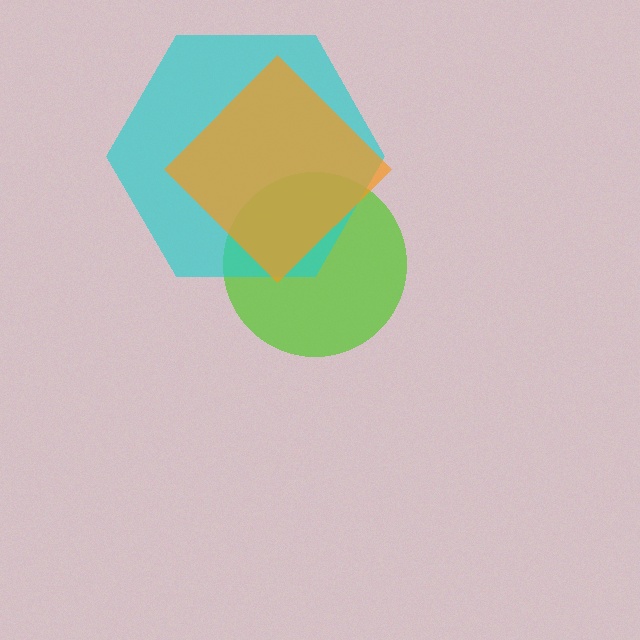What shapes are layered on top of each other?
The layered shapes are: a lime circle, a cyan hexagon, an orange diamond.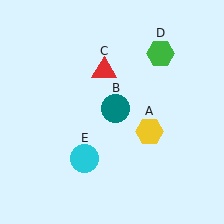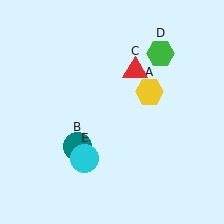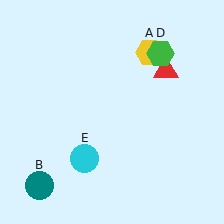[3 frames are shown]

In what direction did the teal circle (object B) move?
The teal circle (object B) moved down and to the left.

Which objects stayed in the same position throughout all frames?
Green hexagon (object D) and cyan circle (object E) remained stationary.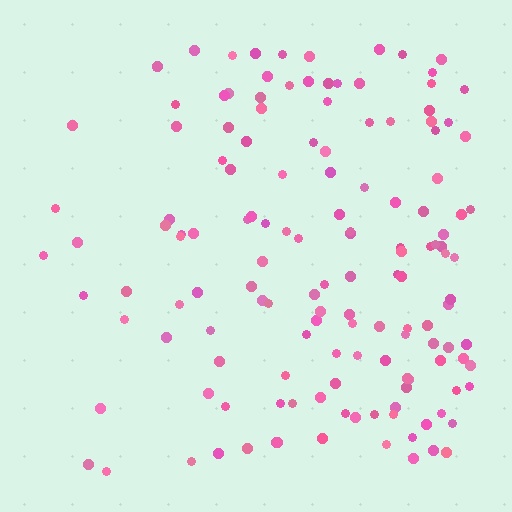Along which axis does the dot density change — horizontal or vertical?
Horizontal.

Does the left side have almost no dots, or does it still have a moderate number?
Still a moderate number, just noticeably fewer than the right.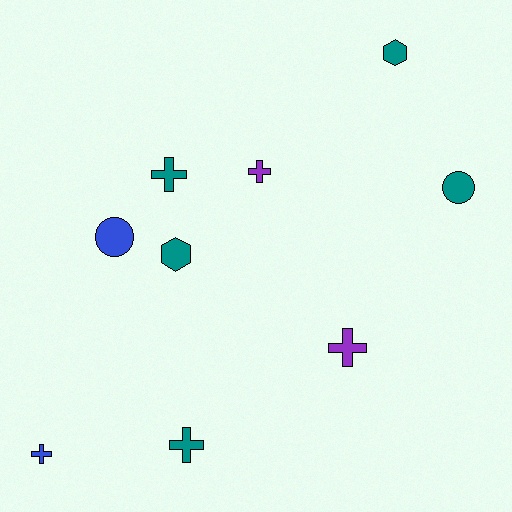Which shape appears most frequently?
Cross, with 5 objects.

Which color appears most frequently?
Teal, with 5 objects.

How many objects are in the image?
There are 9 objects.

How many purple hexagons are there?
There are no purple hexagons.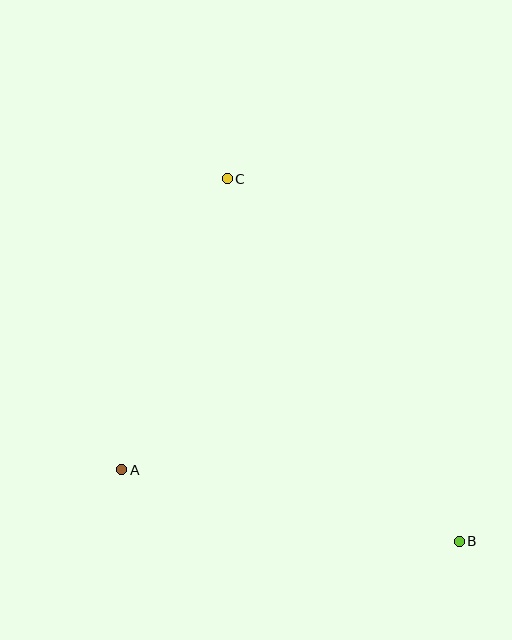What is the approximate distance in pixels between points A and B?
The distance between A and B is approximately 345 pixels.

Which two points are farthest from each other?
Points B and C are farthest from each other.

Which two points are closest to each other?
Points A and C are closest to each other.